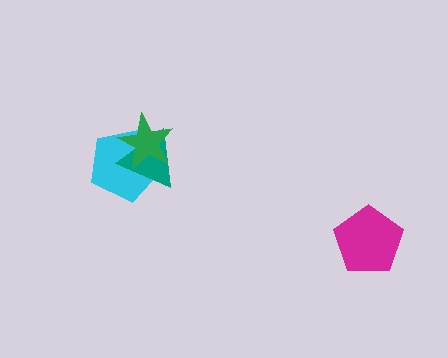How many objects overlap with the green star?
2 objects overlap with the green star.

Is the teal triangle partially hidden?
Yes, it is partially covered by another shape.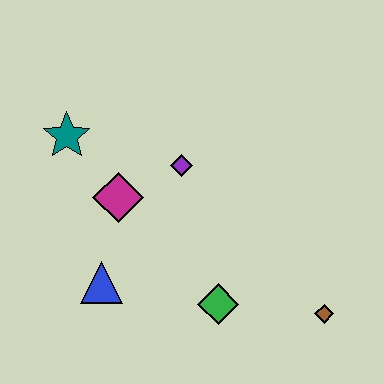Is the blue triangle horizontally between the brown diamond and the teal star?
Yes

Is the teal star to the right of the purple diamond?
No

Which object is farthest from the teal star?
The brown diamond is farthest from the teal star.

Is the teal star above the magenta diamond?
Yes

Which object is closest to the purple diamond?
The magenta diamond is closest to the purple diamond.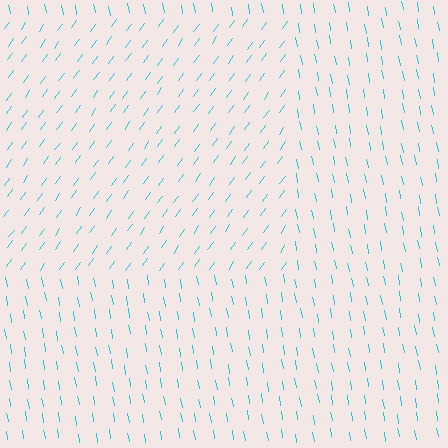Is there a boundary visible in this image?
Yes, there is a texture boundary formed by a change in line orientation.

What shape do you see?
I see a rectangle.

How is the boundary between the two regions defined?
The boundary is defined purely by a change in line orientation (approximately 45 degrees difference). All lines are the same color and thickness.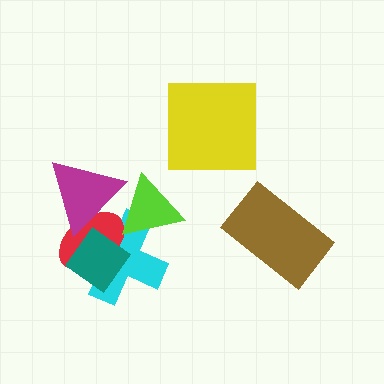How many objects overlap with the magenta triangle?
4 objects overlap with the magenta triangle.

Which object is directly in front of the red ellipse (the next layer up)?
The teal diamond is directly in front of the red ellipse.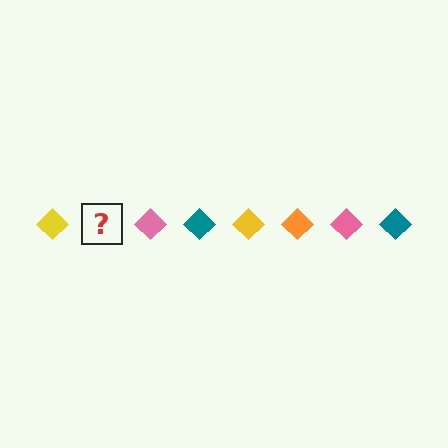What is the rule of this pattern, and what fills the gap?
The rule is that the pattern cycles through yellow, orange, pink, teal diamonds. The gap should be filled with an orange diamond.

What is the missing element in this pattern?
The missing element is an orange diamond.